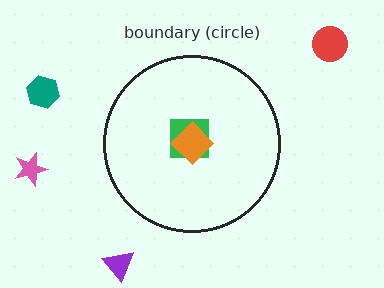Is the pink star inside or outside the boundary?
Outside.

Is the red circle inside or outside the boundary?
Outside.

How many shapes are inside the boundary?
2 inside, 4 outside.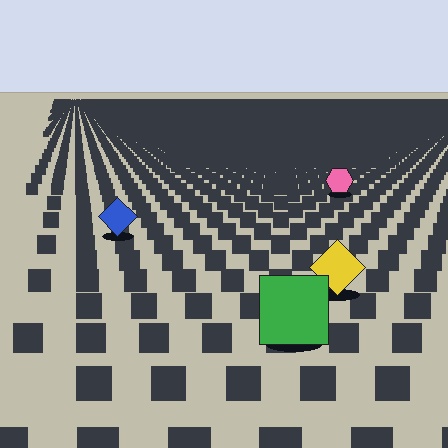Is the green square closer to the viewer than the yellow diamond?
Yes. The green square is closer — you can tell from the texture gradient: the ground texture is coarser near it.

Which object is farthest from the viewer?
The pink hexagon is farthest from the viewer. It appears smaller and the ground texture around it is denser.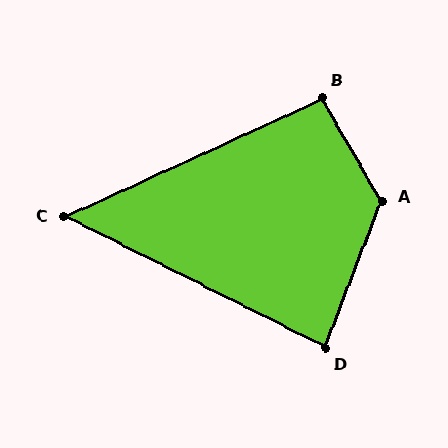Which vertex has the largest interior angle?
A, at approximately 129 degrees.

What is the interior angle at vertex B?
Approximately 95 degrees (obtuse).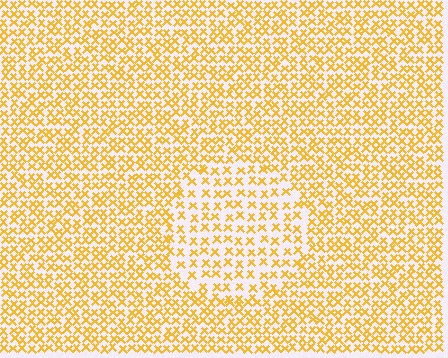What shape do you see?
I see a circle.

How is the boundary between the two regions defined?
The boundary is defined by a change in element density (approximately 1.7x ratio). All elements are the same color, size, and shape.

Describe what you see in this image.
The image contains small yellow elements arranged at two different densities. A circle-shaped region is visible where the elements are less densely packed than the surrounding area.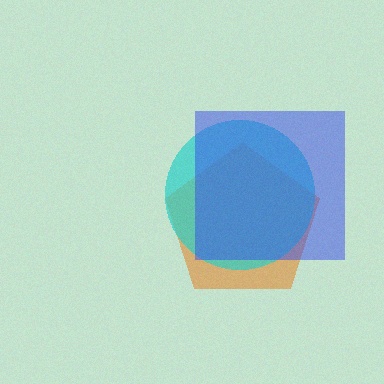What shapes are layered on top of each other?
The layered shapes are: an orange pentagon, a cyan circle, a blue square.